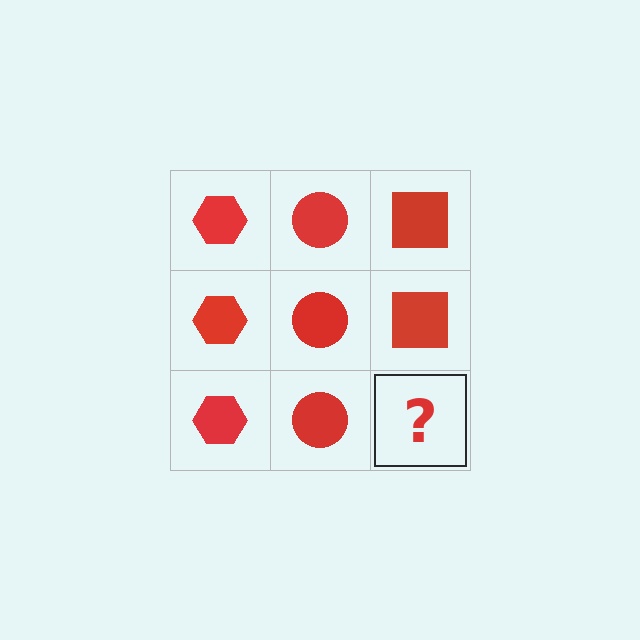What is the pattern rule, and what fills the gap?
The rule is that each column has a consistent shape. The gap should be filled with a red square.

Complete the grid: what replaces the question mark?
The question mark should be replaced with a red square.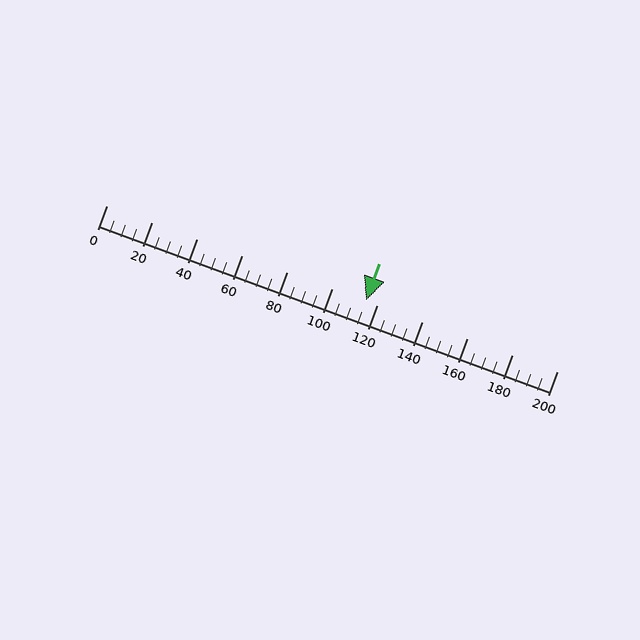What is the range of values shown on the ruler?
The ruler shows values from 0 to 200.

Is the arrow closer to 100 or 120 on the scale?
The arrow is closer to 120.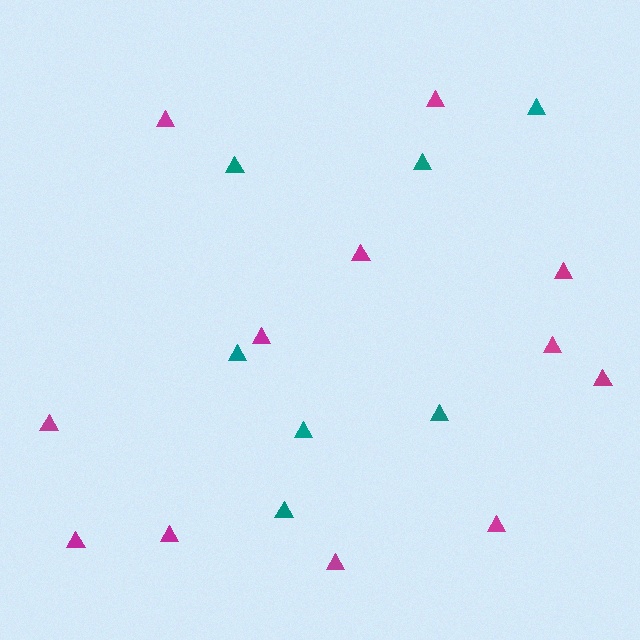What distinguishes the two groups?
There are 2 groups: one group of magenta triangles (12) and one group of teal triangles (7).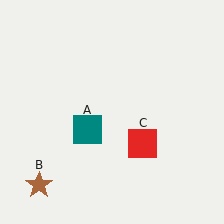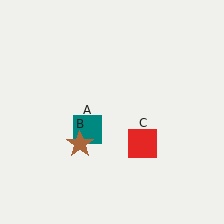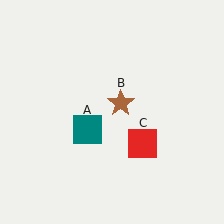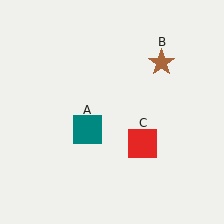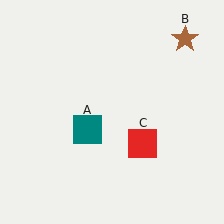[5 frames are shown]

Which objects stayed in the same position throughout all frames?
Teal square (object A) and red square (object C) remained stationary.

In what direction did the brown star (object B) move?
The brown star (object B) moved up and to the right.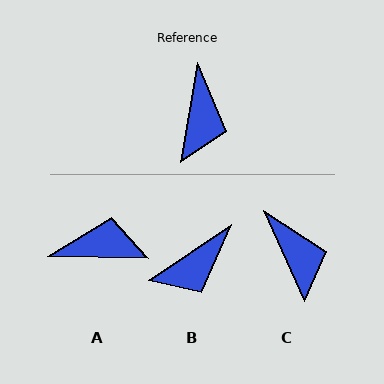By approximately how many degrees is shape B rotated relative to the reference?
Approximately 47 degrees clockwise.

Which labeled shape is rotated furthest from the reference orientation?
A, about 98 degrees away.